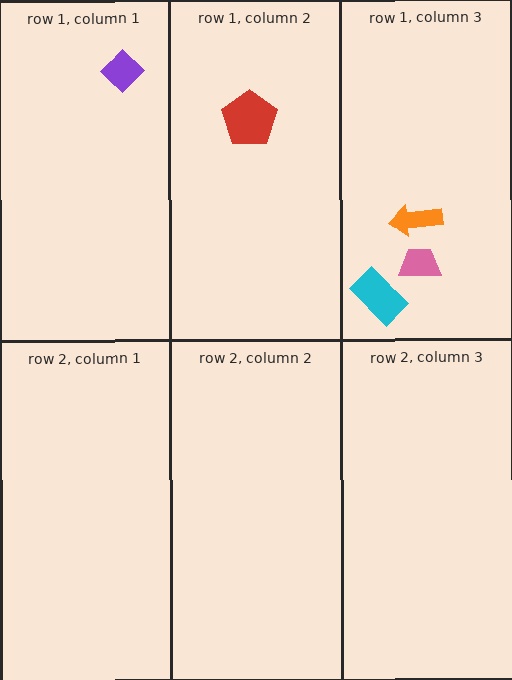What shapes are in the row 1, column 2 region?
The red pentagon.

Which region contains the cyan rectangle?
The row 1, column 3 region.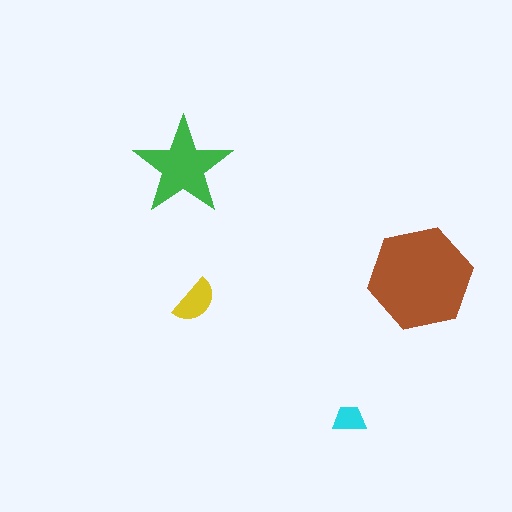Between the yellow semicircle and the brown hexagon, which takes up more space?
The brown hexagon.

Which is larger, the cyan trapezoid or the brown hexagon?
The brown hexagon.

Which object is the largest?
The brown hexagon.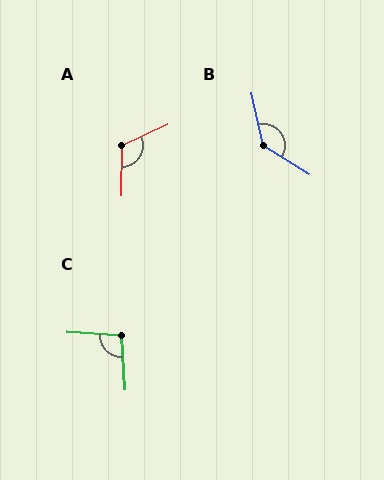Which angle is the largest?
B, at approximately 134 degrees.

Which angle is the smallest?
C, at approximately 98 degrees.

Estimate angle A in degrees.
Approximately 115 degrees.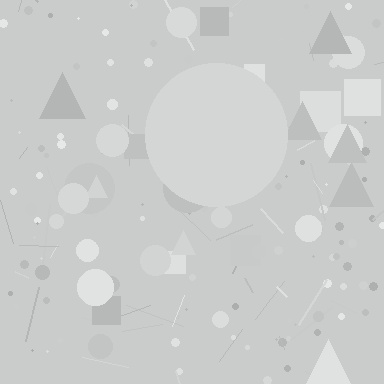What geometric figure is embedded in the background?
A circle is embedded in the background.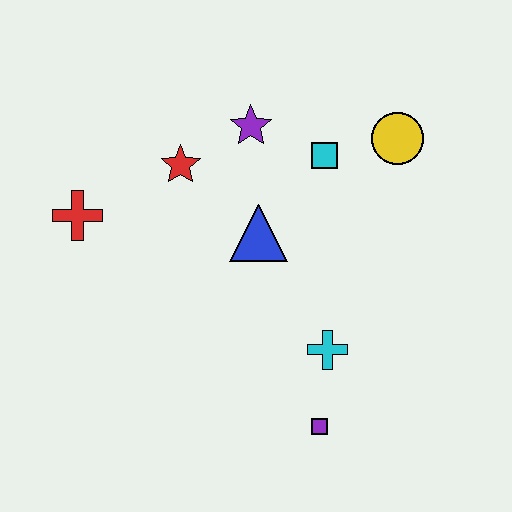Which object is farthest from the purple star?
The purple square is farthest from the purple star.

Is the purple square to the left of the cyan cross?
Yes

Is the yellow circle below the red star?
No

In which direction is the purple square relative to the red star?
The purple square is below the red star.